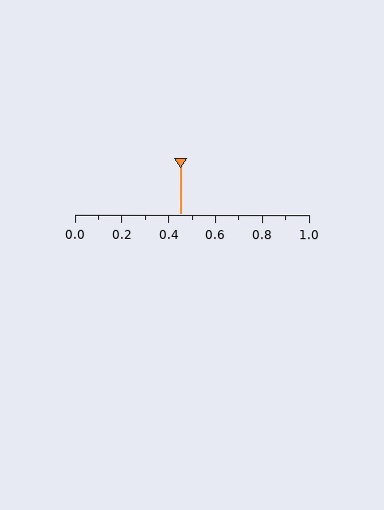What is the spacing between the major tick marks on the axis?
The major ticks are spaced 0.2 apart.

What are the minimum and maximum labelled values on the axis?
The axis runs from 0.0 to 1.0.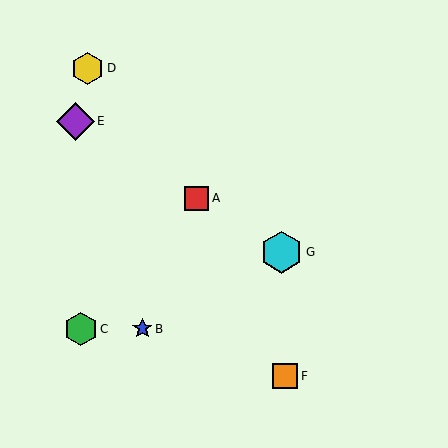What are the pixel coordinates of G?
Object G is at (282, 252).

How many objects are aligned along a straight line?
3 objects (A, E, G) are aligned along a straight line.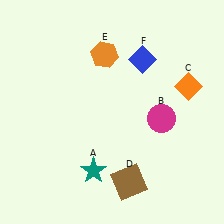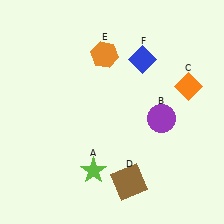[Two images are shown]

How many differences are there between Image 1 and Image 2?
There are 2 differences between the two images.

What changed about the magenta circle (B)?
In Image 1, B is magenta. In Image 2, it changed to purple.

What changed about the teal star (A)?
In Image 1, A is teal. In Image 2, it changed to lime.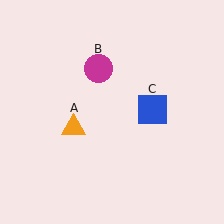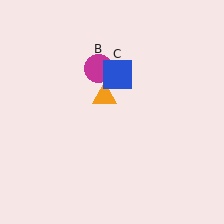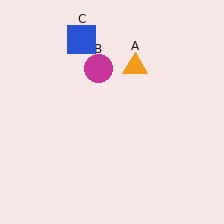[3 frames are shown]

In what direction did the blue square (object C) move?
The blue square (object C) moved up and to the left.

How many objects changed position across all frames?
2 objects changed position: orange triangle (object A), blue square (object C).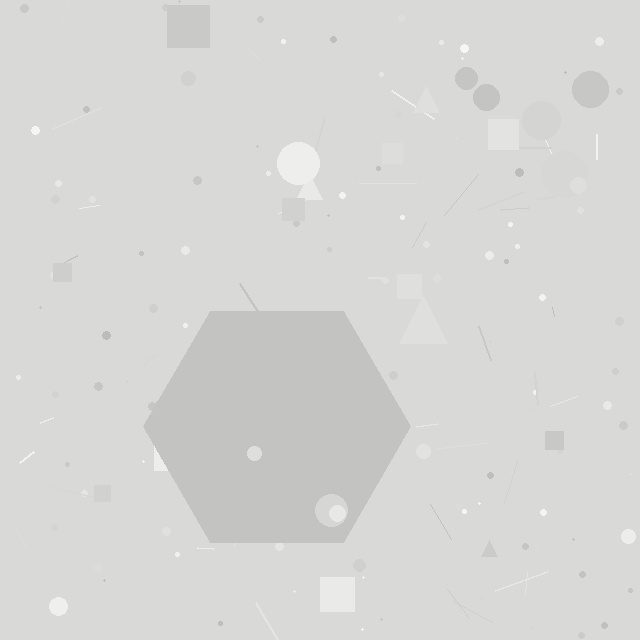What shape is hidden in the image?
A hexagon is hidden in the image.